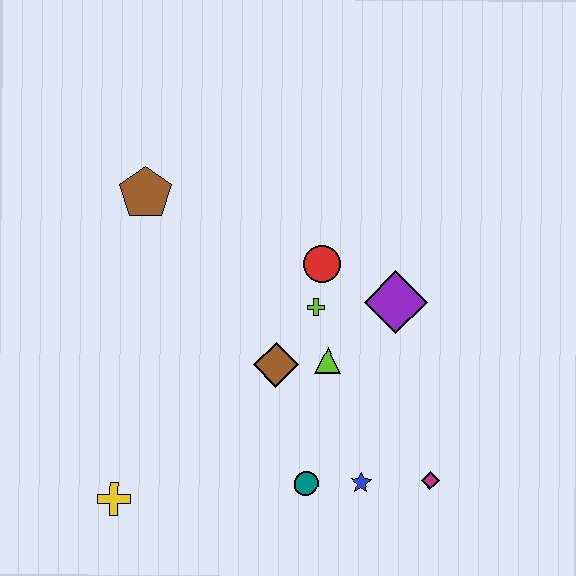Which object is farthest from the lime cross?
The yellow cross is farthest from the lime cross.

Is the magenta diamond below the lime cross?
Yes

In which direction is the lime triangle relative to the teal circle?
The lime triangle is above the teal circle.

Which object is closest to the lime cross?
The red circle is closest to the lime cross.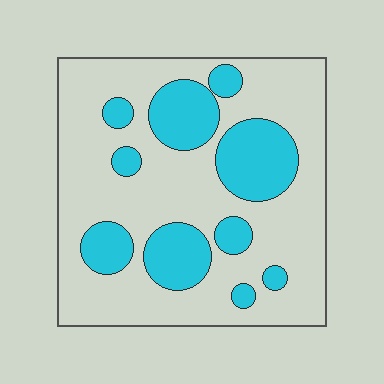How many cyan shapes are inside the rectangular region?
10.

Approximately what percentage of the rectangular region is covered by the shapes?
Approximately 30%.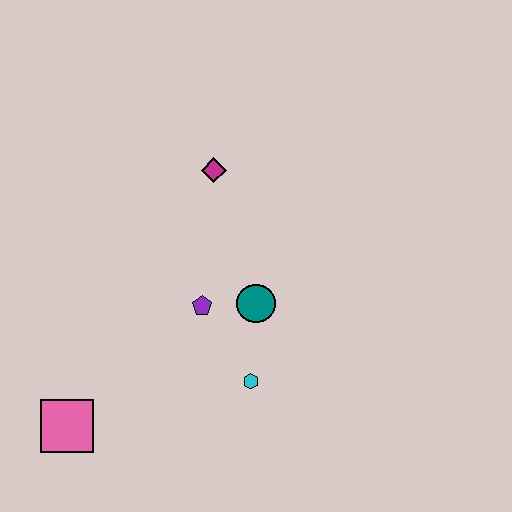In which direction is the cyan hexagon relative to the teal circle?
The cyan hexagon is below the teal circle.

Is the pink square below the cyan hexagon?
Yes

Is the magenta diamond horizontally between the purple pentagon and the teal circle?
Yes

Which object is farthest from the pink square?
The magenta diamond is farthest from the pink square.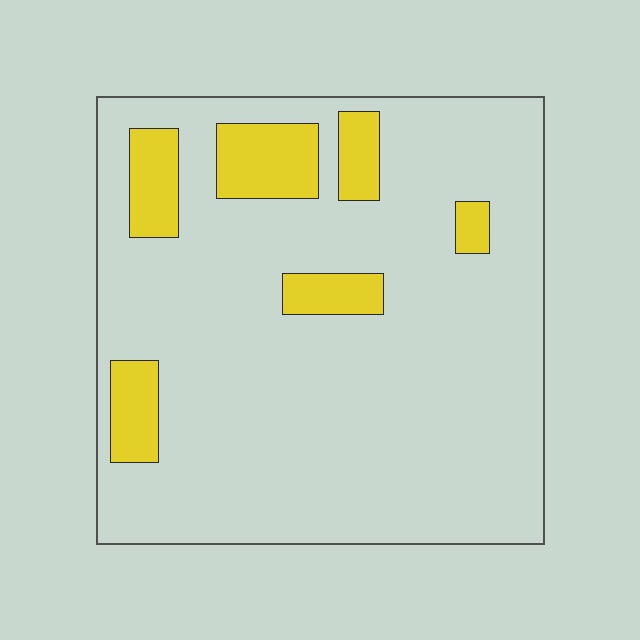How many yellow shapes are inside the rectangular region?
6.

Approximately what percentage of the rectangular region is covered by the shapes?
Approximately 15%.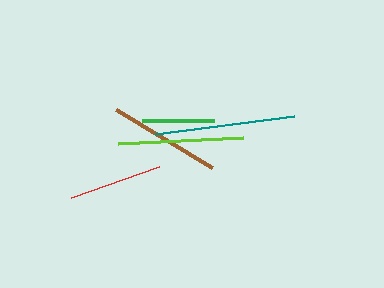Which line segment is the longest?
The teal line is the longest at approximately 140 pixels.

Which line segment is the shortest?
The green line is the shortest at approximately 72 pixels.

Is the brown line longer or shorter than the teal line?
The teal line is longer than the brown line.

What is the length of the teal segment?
The teal segment is approximately 140 pixels long.